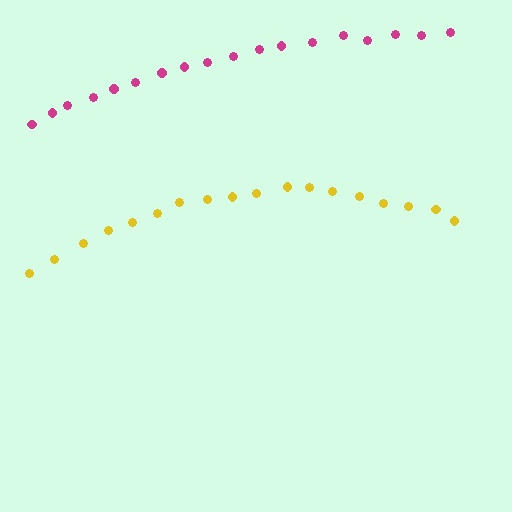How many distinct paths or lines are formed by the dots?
There are 2 distinct paths.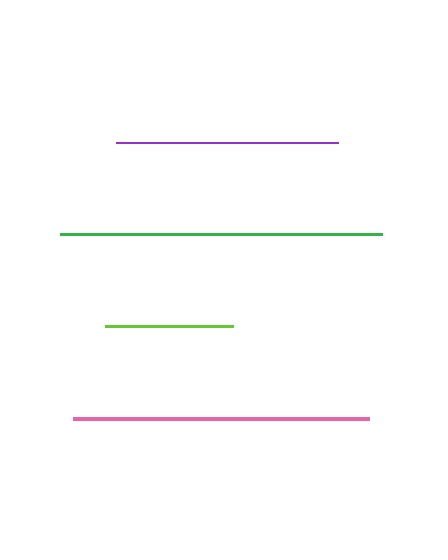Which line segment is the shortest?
The lime line is the shortest at approximately 128 pixels.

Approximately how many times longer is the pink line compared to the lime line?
The pink line is approximately 2.3 times the length of the lime line.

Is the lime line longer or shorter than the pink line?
The pink line is longer than the lime line.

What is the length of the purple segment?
The purple segment is approximately 222 pixels long.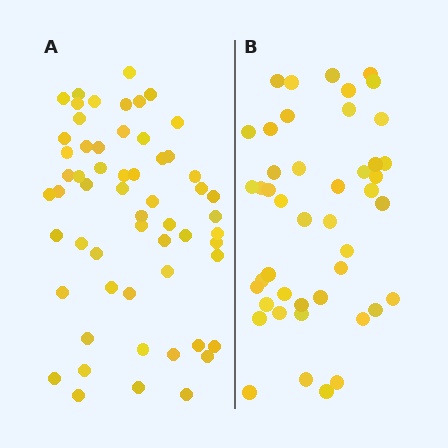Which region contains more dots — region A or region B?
Region A (the left region) has more dots.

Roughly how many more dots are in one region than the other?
Region A has approximately 15 more dots than region B.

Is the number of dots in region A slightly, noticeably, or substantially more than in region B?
Region A has noticeably more, but not dramatically so. The ratio is roughly 1.3 to 1.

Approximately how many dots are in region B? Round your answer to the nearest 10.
About 40 dots. (The exact count is 45, which rounds to 40.)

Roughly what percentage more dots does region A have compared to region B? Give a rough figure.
About 30% more.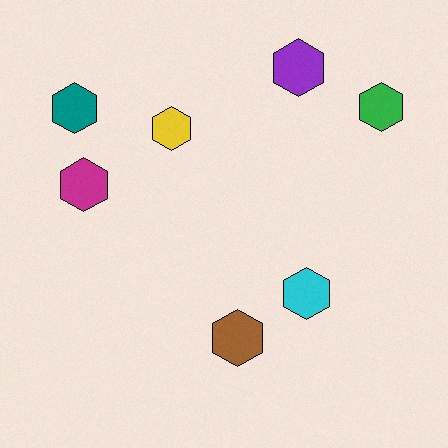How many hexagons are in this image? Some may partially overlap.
There are 7 hexagons.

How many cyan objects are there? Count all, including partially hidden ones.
There is 1 cyan object.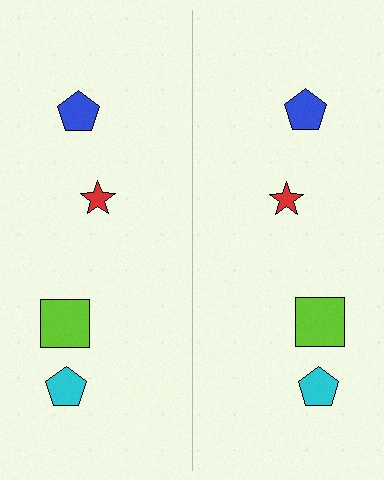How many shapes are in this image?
There are 8 shapes in this image.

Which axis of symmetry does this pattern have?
The pattern has a vertical axis of symmetry running through the center of the image.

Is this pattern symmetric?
Yes, this pattern has bilateral (reflection) symmetry.